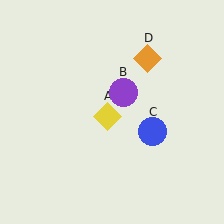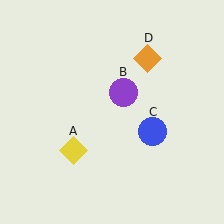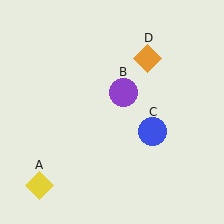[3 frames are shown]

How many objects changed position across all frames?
1 object changed position: yellow diamond (object A).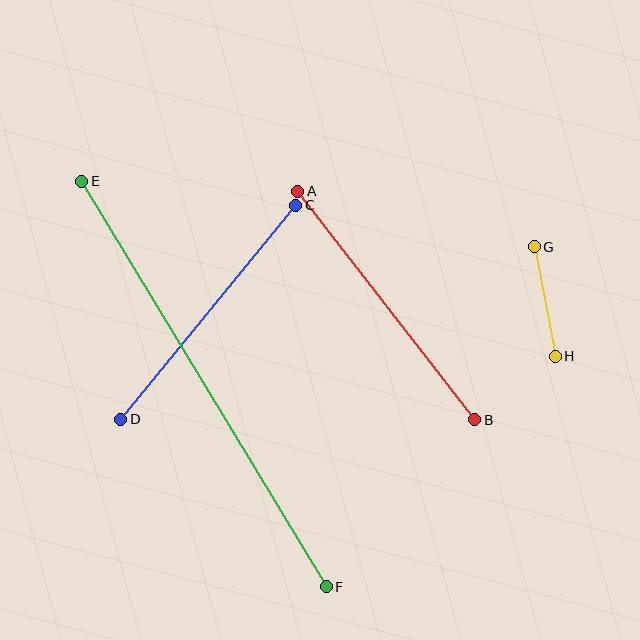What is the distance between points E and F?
The distance is approximately 474 pixels.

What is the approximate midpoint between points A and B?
The midpoint is at approximately (386, 306) pixels.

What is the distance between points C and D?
The distance is approximately 276 pixels.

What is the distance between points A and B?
The distance is approximately 289 pixels.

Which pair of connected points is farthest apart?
Points E and F are farthest apart.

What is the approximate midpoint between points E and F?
The midpoint is at approximately (204, 384) pixels.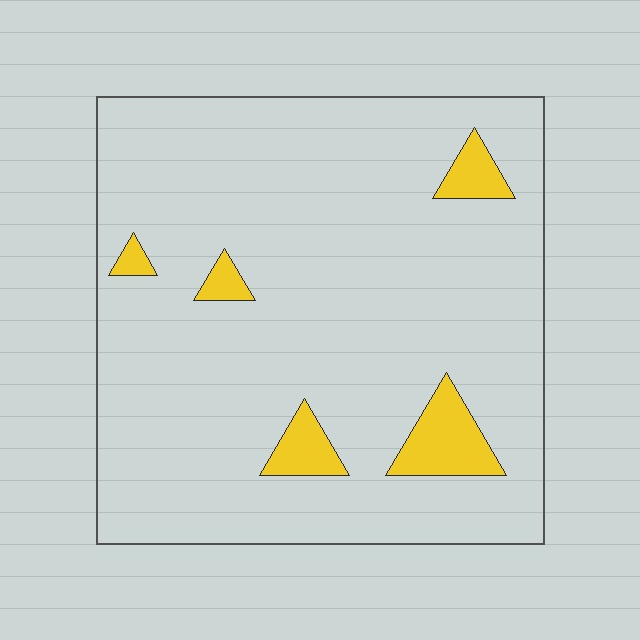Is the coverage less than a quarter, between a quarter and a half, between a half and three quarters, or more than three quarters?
Less than a quarter.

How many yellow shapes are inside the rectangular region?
5.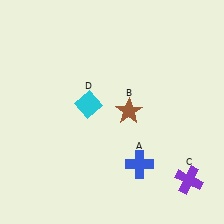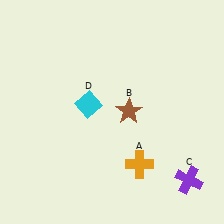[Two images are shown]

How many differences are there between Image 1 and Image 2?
There is 1 difference between the two images.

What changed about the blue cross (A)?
In Image 1, A is blue. In Image 2, it changed to orange.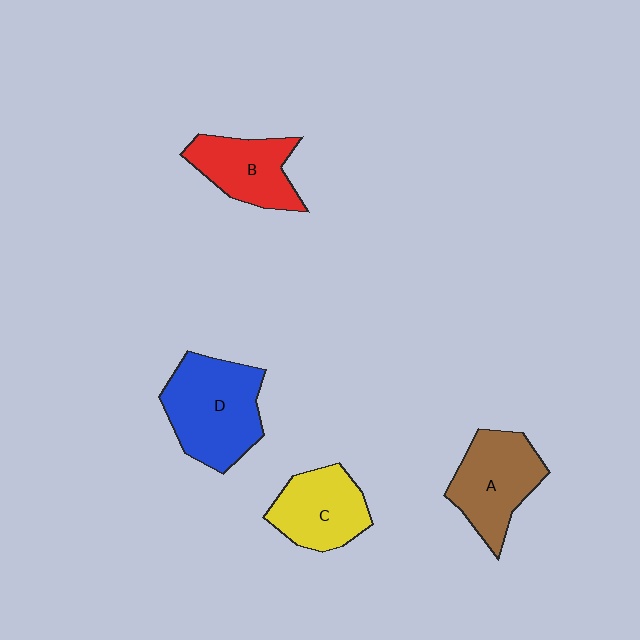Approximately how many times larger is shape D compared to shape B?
Approximately 1.4 times.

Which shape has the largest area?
Shape D (blue).